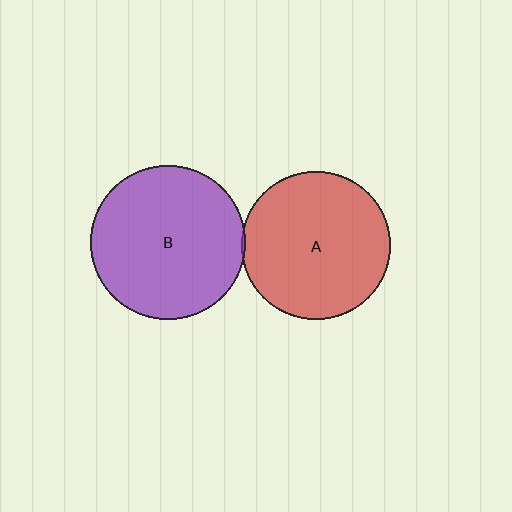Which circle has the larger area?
Circle B (purple).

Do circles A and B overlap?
Yes.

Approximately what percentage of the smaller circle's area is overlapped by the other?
Approximately 5%.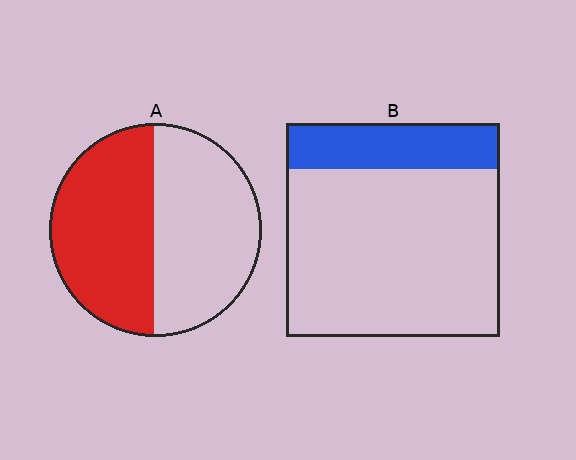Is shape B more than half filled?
No.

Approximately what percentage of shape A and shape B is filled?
A is approximately 50% and B is approximately 20%.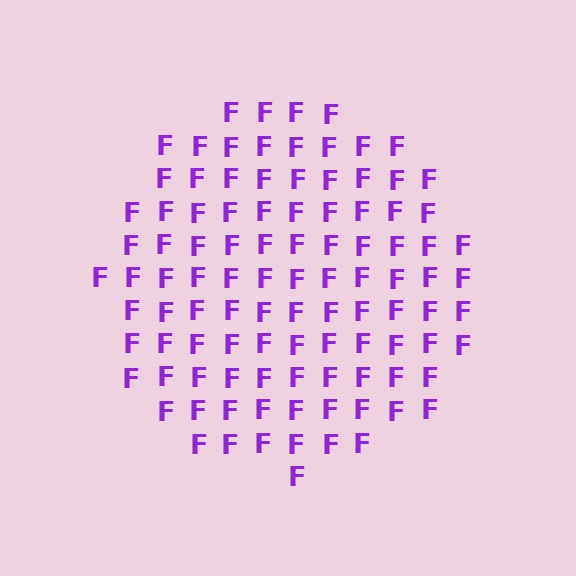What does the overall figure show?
The overall figure shows a circle.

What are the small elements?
The small elements are letter F's.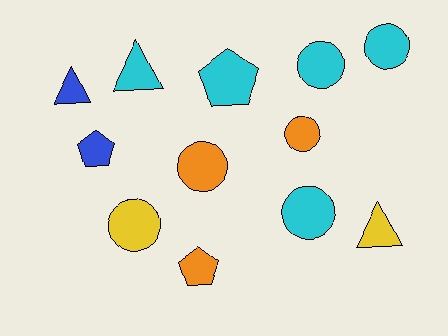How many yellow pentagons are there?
There are no yellow pentagons.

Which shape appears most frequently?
Circle, with 6 objects.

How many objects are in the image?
There are 12 objects.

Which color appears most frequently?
Cyan, with 5 objects.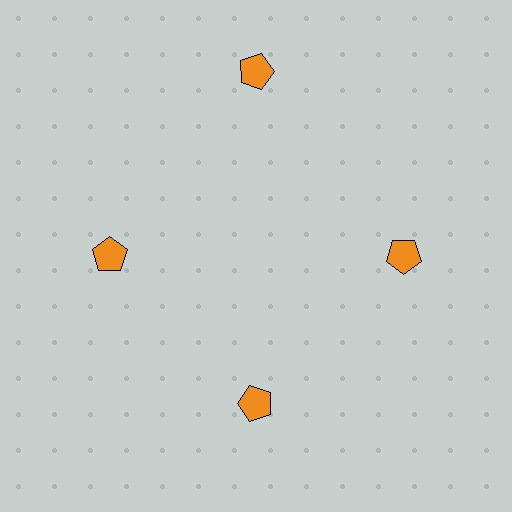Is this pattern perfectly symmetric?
No. The 4 orange pentagons are arranged in a ring, but one element near the 12 o'clock position is pushed outward from the center, breaking the 4-fold rotational symmetry.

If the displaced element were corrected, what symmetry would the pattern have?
It would have 4-fold rotational symmetry — the pattern would map onto itself every 90 degrees.